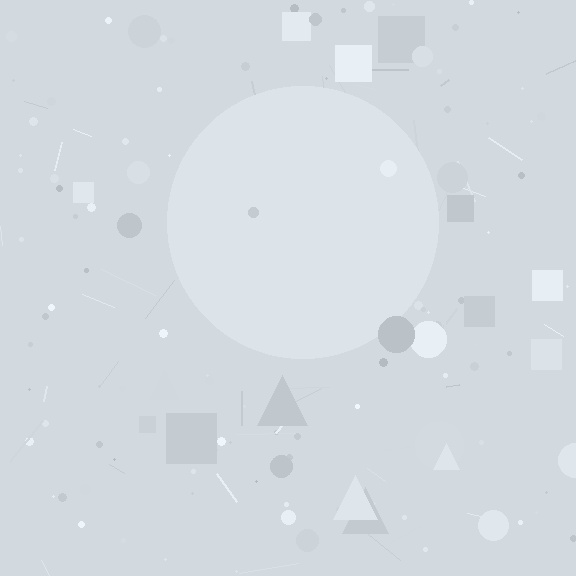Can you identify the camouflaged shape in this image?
The camouflaged shape is a circle.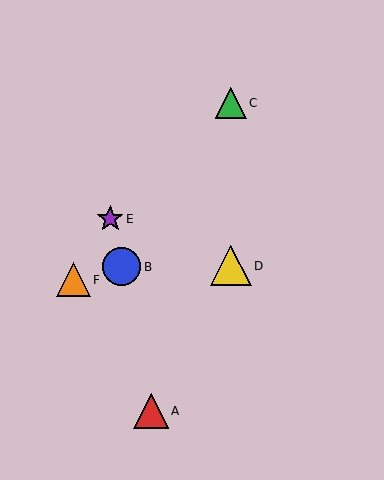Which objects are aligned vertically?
Objects C, D are aligned vertically.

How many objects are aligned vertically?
2 objects (C, D) are aligned vertically.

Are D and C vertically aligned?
Yes, both are at x≈231.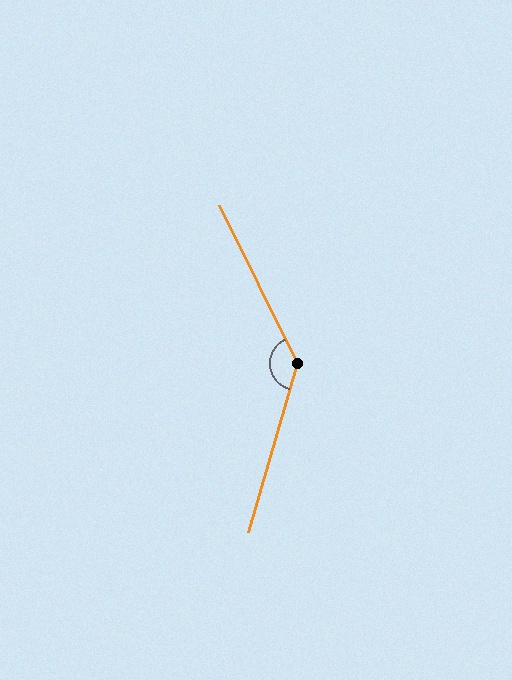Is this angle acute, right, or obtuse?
It is obtuse.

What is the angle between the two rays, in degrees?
Approximately 138 degrees.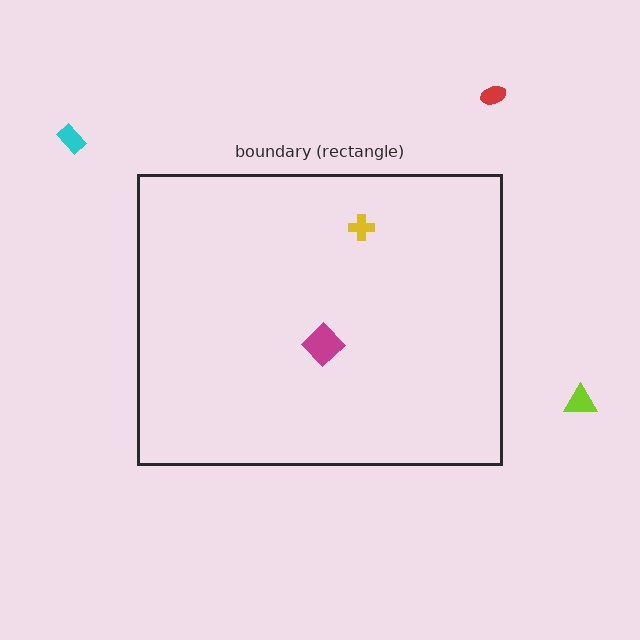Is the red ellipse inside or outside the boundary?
Outside.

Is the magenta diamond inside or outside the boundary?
Inside.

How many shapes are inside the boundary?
2 inside, 3 outside.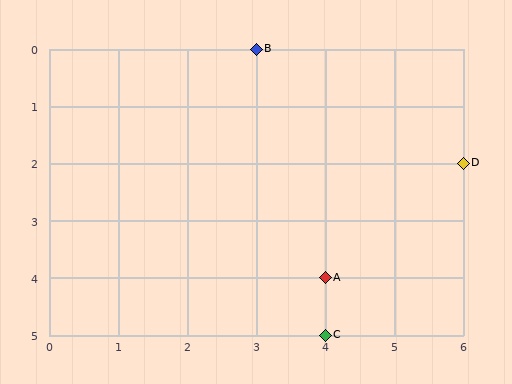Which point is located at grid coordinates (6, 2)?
Point D is at (6, 2).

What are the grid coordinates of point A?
Point A is at grid coordinates (4, 4).